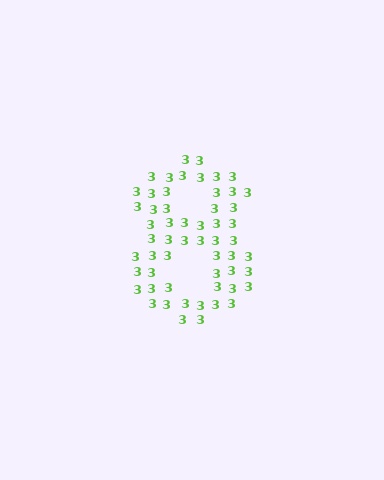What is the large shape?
The large shape is the digit 8.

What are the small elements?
The small elements are digit 3's.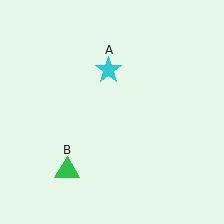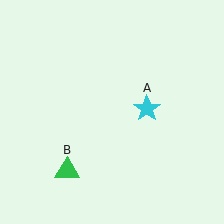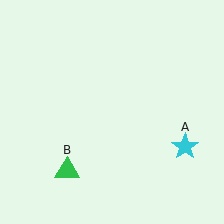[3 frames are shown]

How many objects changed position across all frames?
1 object changed position: cyan star (object A).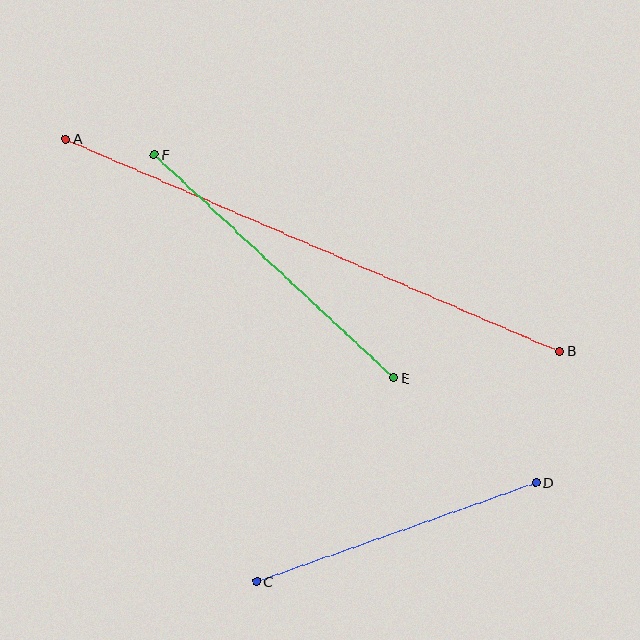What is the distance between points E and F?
The distance is approximately 327 pixels.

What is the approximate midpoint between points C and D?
The midpoint is at approximately (396, 532) pixels.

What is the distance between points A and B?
The distance is approximately 537 pixels.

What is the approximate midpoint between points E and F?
The midpoint is at approximately (274, 266) pixels.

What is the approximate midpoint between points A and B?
The midpoint is at approximately (313, 245) pixels.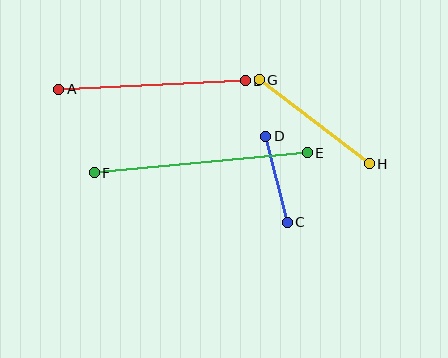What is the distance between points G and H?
The distance is approximately 138 pixels.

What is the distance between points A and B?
The distance is approximately 187 pixels.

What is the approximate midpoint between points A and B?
The midpoint is at approximately (152, 85) pixels.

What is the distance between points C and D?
The distance is approximately 89 pixels.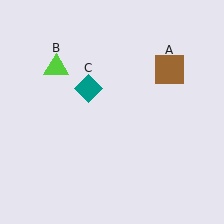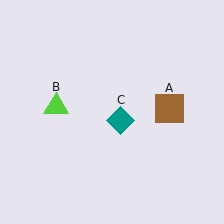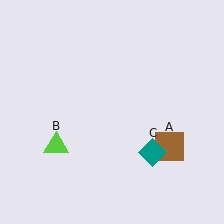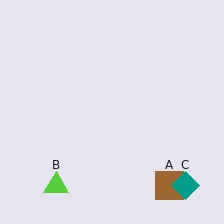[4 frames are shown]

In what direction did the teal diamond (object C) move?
The teal diamond (object C) moved down and to the right.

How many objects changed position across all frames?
3 objects changed position: brown square (object A), lime triangle (object B), teal diamond (object C).